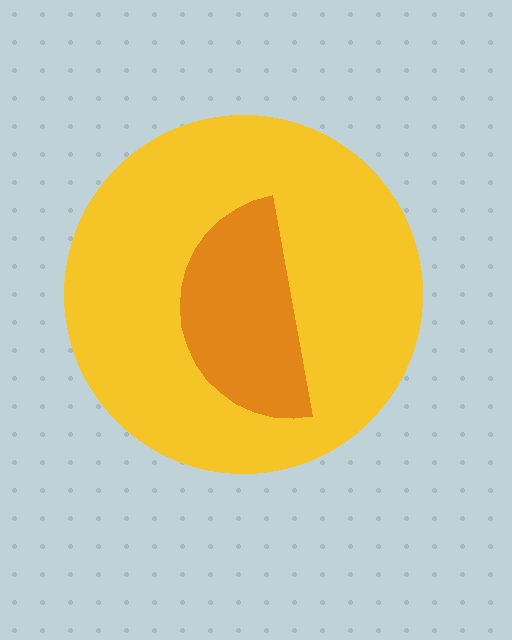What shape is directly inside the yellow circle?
The orange semicircle.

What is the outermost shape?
The yellow circle.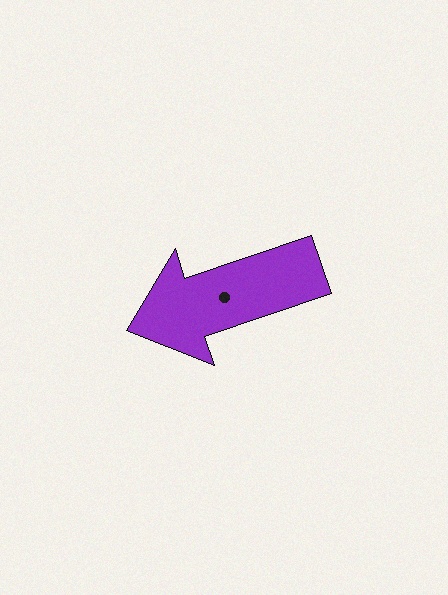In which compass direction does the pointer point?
West.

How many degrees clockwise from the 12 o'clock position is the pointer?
Approximately 251 degrees.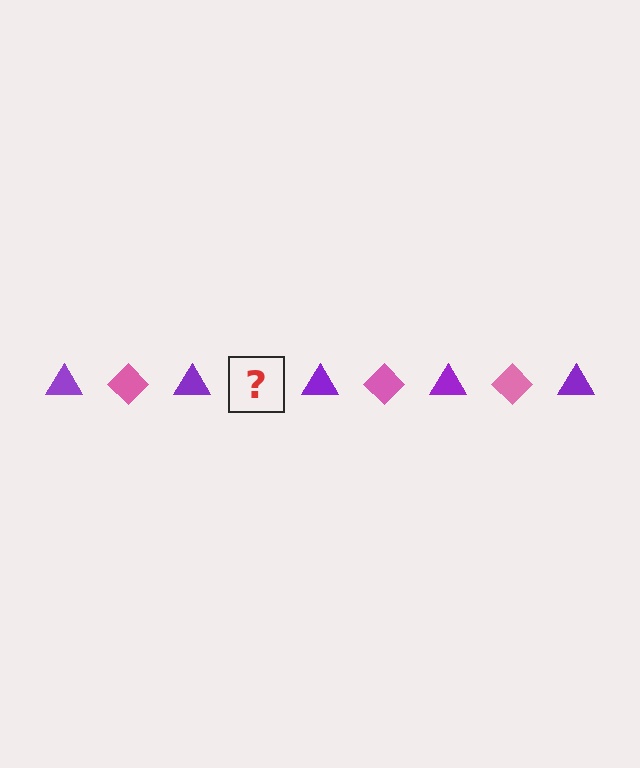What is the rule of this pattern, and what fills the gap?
The rule is that the pattern alternates between purple triangle and pink diamond. The gap should be filled with a pink diamond.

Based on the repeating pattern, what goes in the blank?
The blank should be a pink diamond.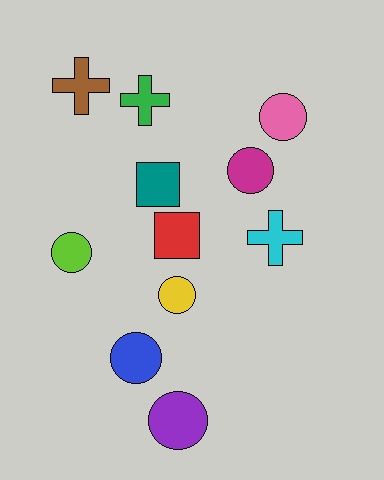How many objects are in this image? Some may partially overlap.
There are 11 objects.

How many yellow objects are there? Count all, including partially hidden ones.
There is 1 yellow object.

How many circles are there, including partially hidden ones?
There are 6 circles.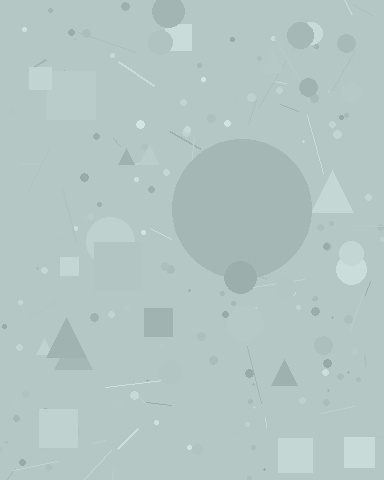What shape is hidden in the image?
A circle is hidden in the image.